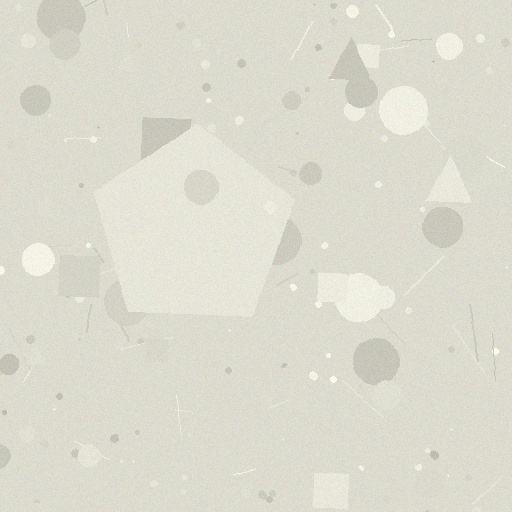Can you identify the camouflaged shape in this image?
The camouflaged shape is a pentagon.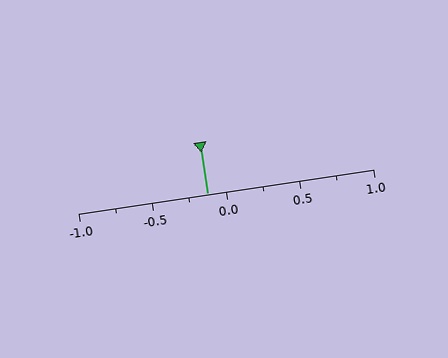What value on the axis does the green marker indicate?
The marker indicates approximately -0.12.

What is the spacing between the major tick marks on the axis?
The major ticks are spaced 0.5 apart.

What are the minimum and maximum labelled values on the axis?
The axis runs from -1.0 to 1.0.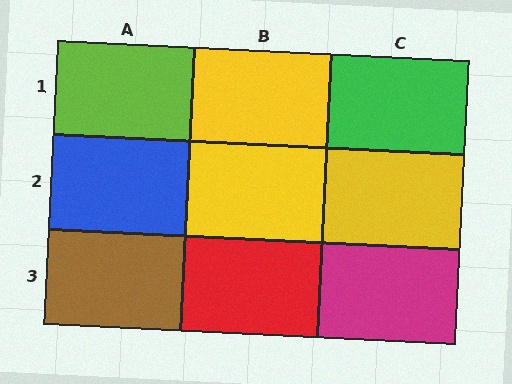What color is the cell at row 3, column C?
Magenta.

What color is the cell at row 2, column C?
Yellow.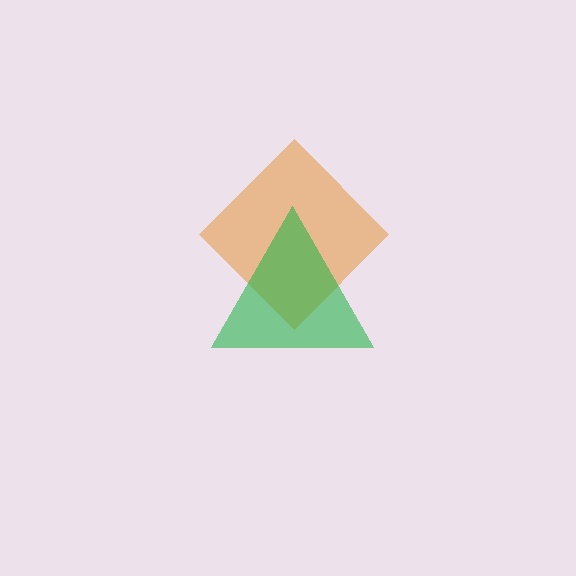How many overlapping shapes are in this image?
There are 2 overlapping shapes in the image.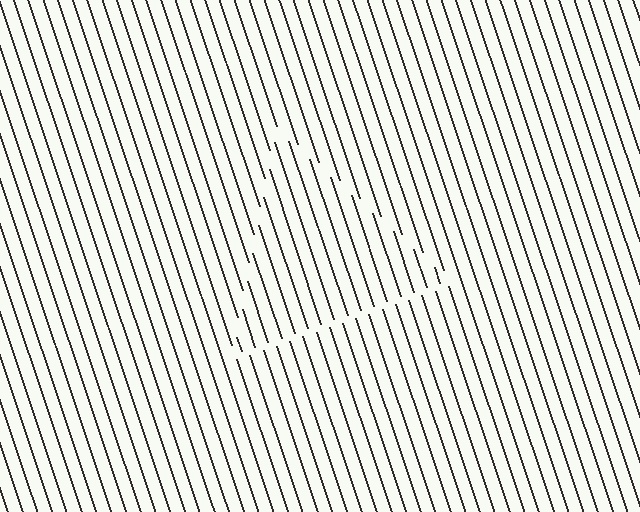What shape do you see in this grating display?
An illusory triangle. The interior of the shape contains the same grating, shifted by half a period — the contour is defined by the phase discontinuity where line-ends from the inner and outer gratings abut.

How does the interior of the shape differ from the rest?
The interior of the shape contains the same grating, shifted by half a period — the contour is defined by the phase discontinuity where line-ends from the inner and outer gratings abut.